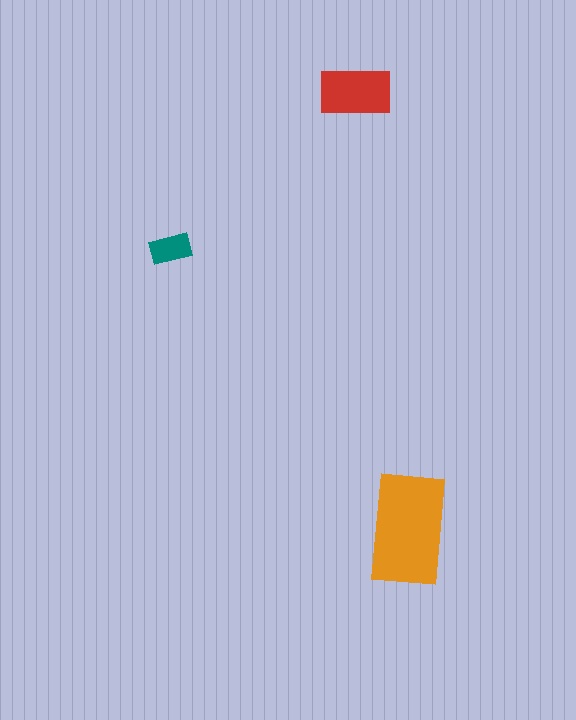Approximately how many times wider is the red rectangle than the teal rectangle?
About 2 times wider.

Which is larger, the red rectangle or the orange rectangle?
The orange one.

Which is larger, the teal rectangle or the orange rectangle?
The orange one.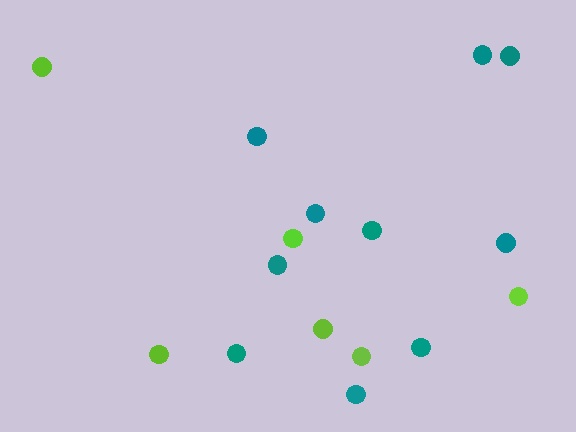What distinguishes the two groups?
There are 2 groups: one group of teal circles (10) and one group of lime circles (6).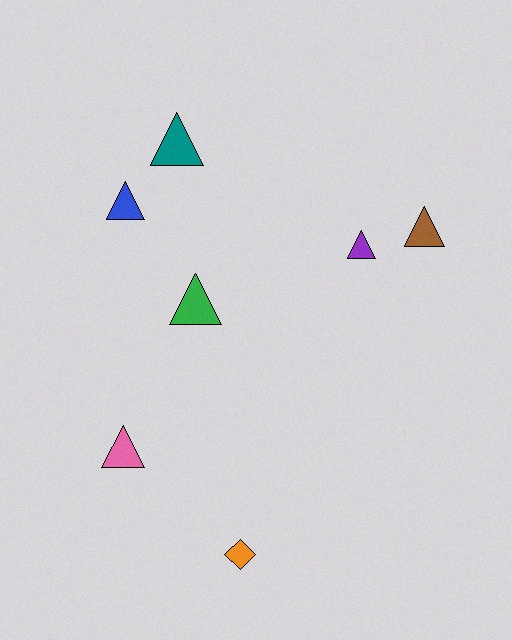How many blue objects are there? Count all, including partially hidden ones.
There is 1 blue object.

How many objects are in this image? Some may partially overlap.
There are 7 objects.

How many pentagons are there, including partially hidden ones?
There are no pentagons.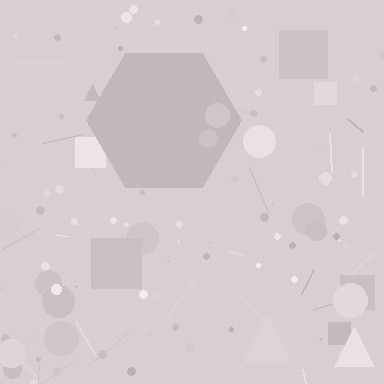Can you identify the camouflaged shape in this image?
The camouflaged shape is a hexagon.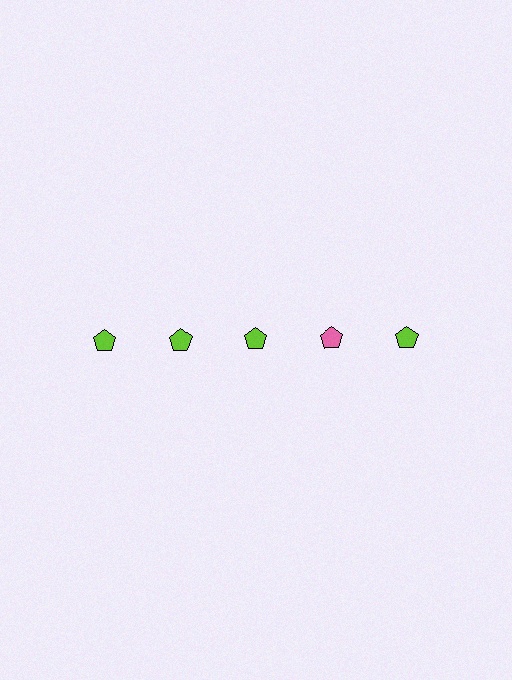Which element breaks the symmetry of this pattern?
The pink pentagon in the top row, second from right column breaks the symmetry. All other shapes are lime pentagons.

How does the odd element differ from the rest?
It has a different color: pink instead of lime.